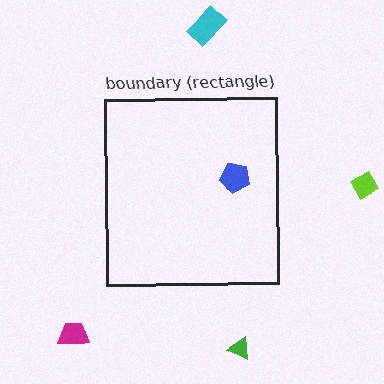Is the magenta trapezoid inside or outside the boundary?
Outside.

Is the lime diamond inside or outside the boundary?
Outside.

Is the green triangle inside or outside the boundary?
Outside.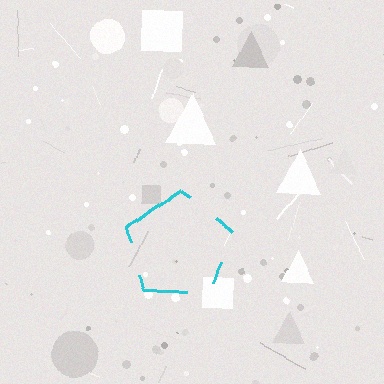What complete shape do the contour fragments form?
The contour fragments form a pentagon.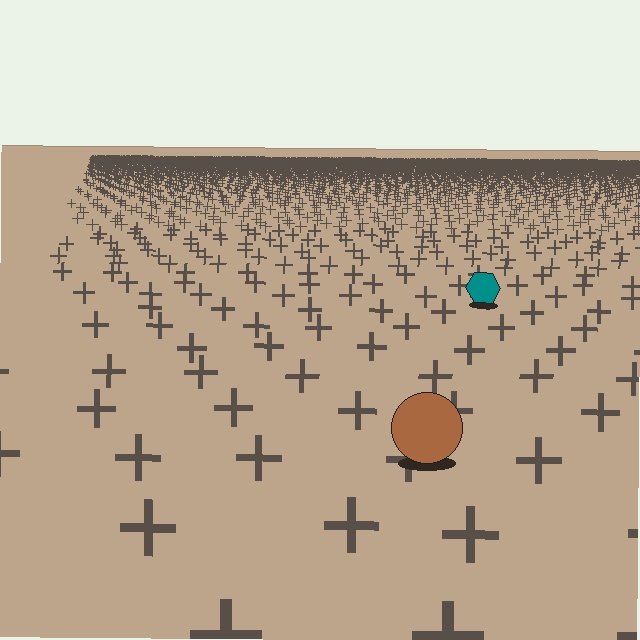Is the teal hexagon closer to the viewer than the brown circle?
No. The brown circle is closer — you can tell from the texture gradient: the ground texture is coarser near it.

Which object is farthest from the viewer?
The teal hexagon is farthest from the viewer. It appears smaller and the ground texture around it is denser.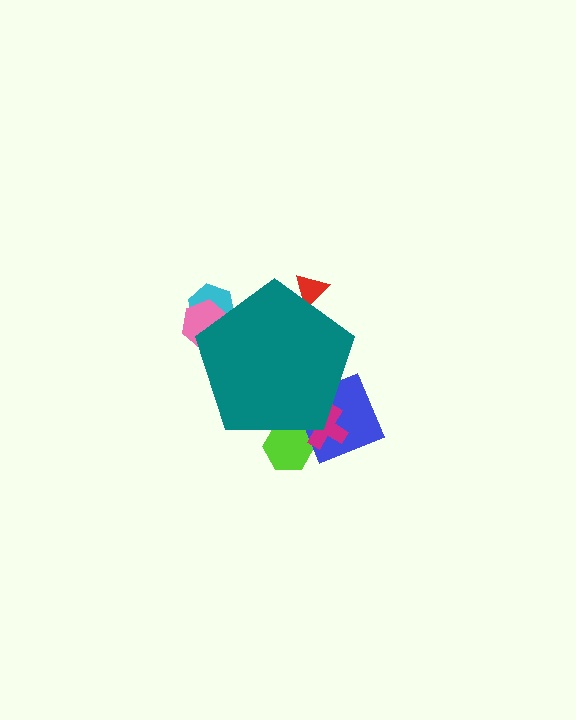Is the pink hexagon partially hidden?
Yes, the pink hexagon is partially hidden behind the teal pentagon.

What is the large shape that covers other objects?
A teal pentagon.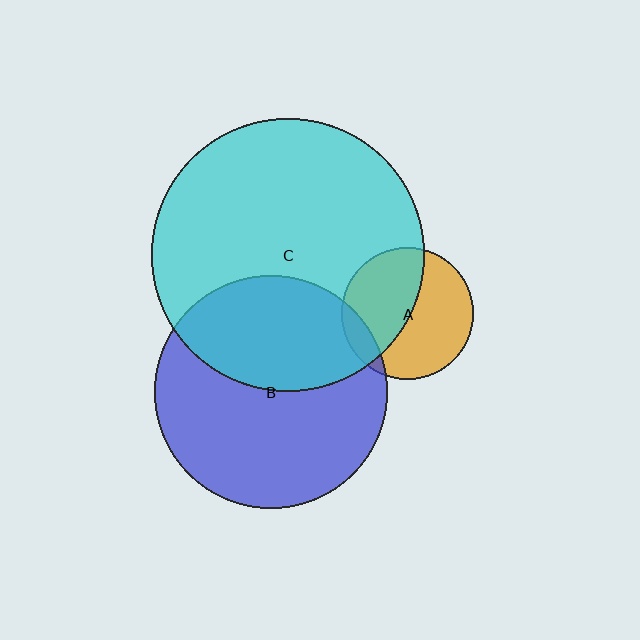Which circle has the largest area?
Circle C (cyan).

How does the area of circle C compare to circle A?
Approximately 4.3 times.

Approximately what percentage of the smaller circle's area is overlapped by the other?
Approximately 10%.